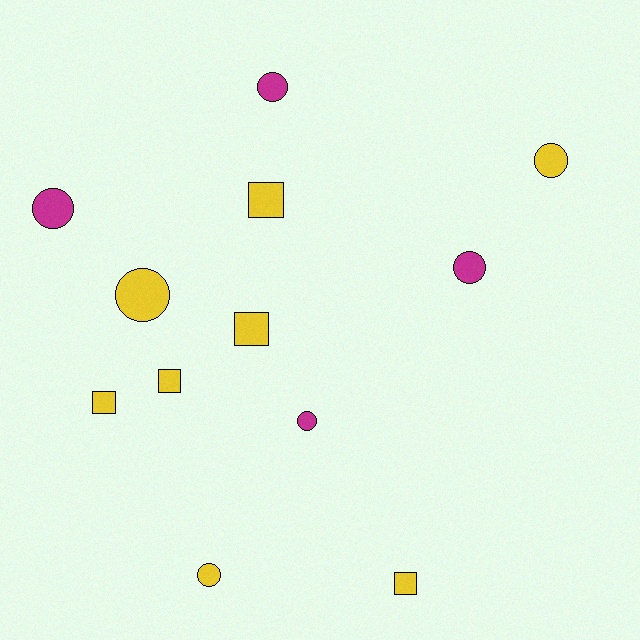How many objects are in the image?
There are 12 objects.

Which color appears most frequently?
Yellow, with 8 objects.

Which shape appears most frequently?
Circle, with 7 objects.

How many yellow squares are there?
There are 5 yellow squares.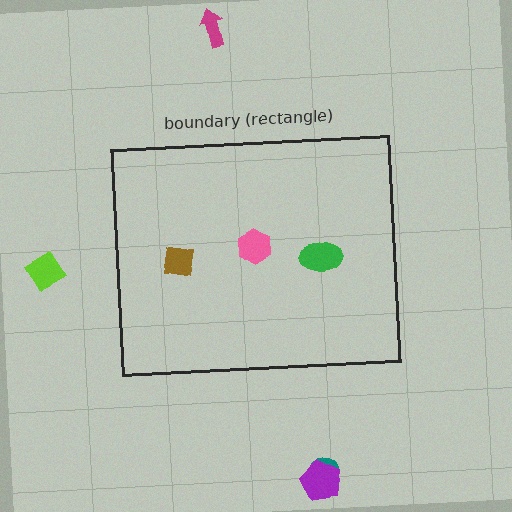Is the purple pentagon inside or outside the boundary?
Outside.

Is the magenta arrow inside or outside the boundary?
Outside.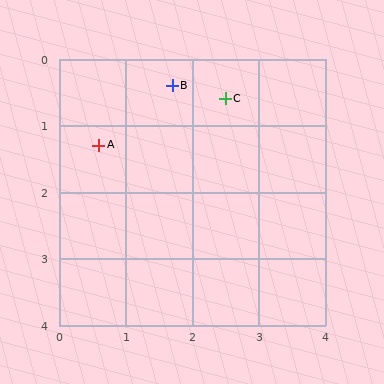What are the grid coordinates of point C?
Point C is at approximately (2.5, 0.6).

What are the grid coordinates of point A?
Point A is at approximately (0.6, 1.3).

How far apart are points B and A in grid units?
Points B and A are about 1.4 grid units apart.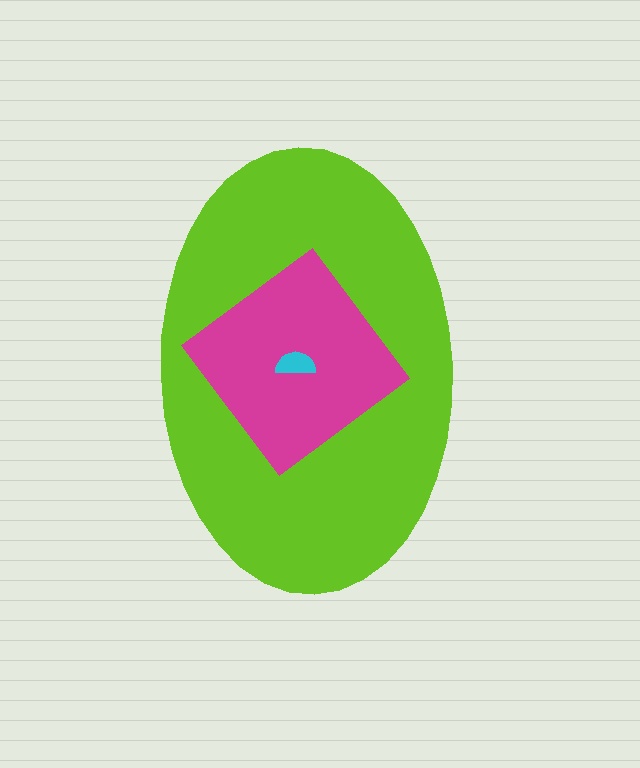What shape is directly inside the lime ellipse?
The magenta diamond.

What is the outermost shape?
The lime ellipse.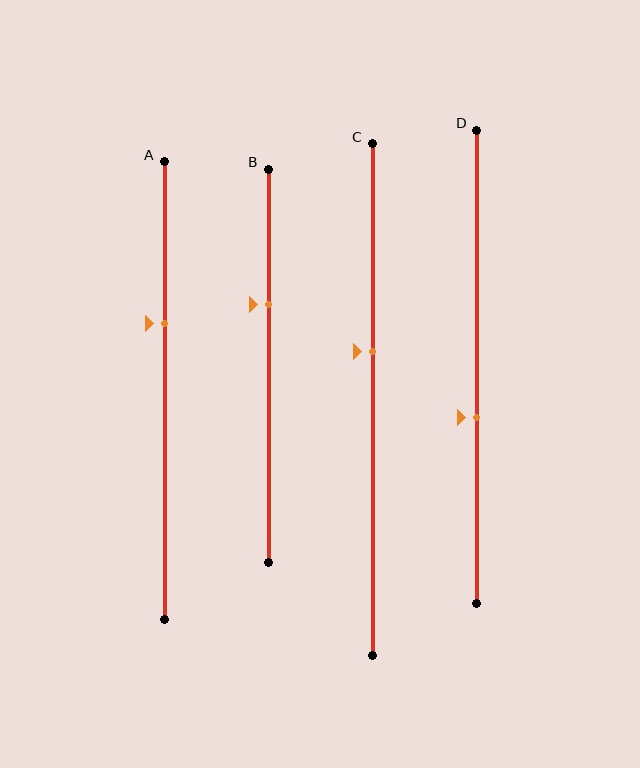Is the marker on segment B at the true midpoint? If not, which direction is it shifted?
No, the marker on segment B is shifted upward by about 16% of the segment length.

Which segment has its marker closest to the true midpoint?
Segment C has its marker closest to the true midpoint.